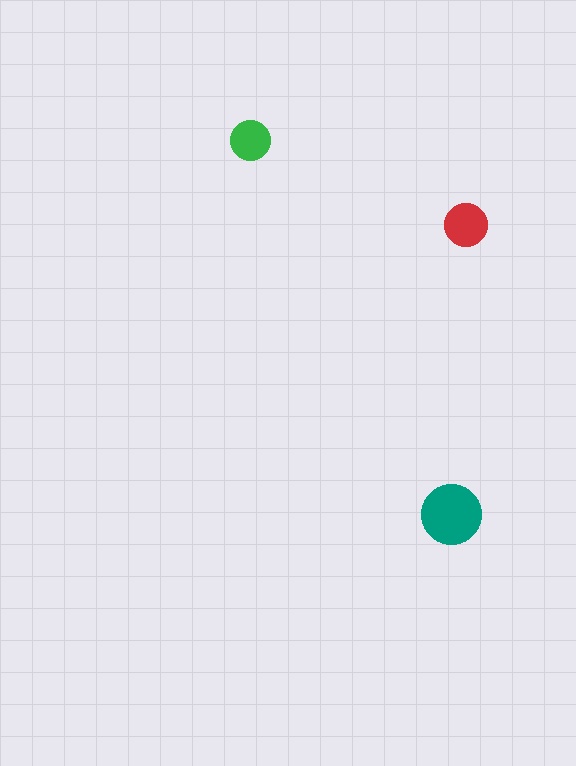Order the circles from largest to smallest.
the teal one, the red one, the green one.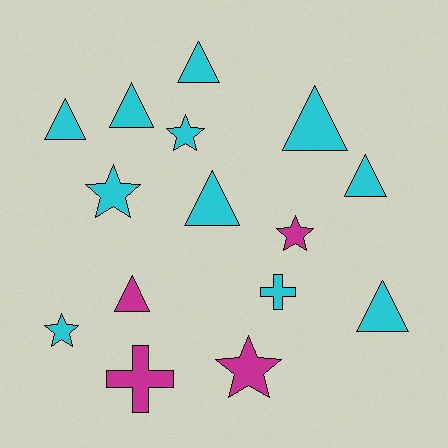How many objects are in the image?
There are 15 objects.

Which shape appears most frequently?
Triangle, with 8 objects.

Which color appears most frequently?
Cyan, with 11 objects.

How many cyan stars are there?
There are 3 cyan stars.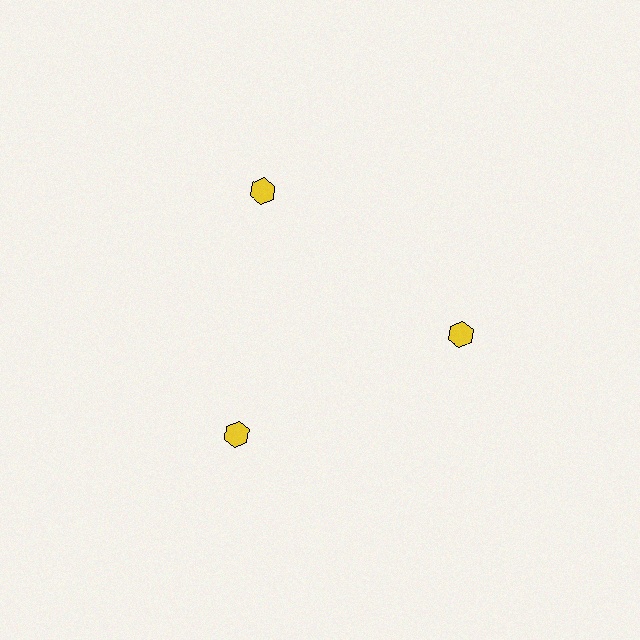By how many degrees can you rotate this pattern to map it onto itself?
The pattern maps onto itself every 120 degrees of rotation.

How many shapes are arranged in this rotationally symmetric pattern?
There are 3 shapes, arranged in 3 groups of 1.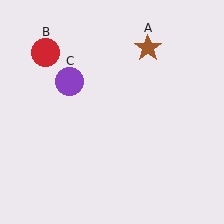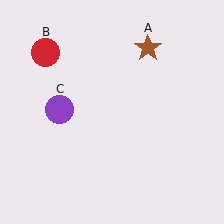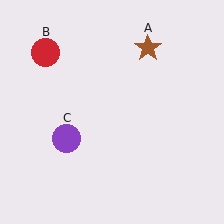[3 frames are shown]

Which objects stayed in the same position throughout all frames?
Brown star (object A) and red circle (object B) remained stationary.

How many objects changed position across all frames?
1 object changed position: purple circle (object C).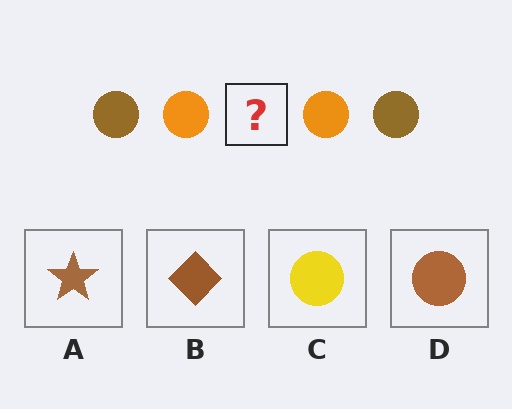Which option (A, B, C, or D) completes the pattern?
D.